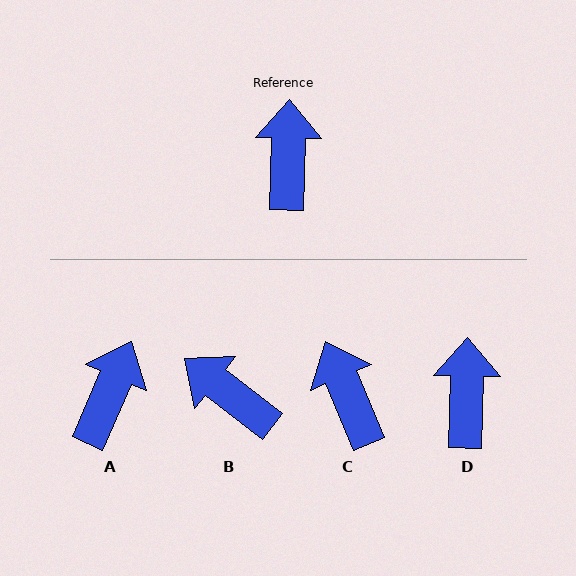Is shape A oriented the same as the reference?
No, it is off by about 22 degrees.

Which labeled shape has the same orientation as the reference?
D.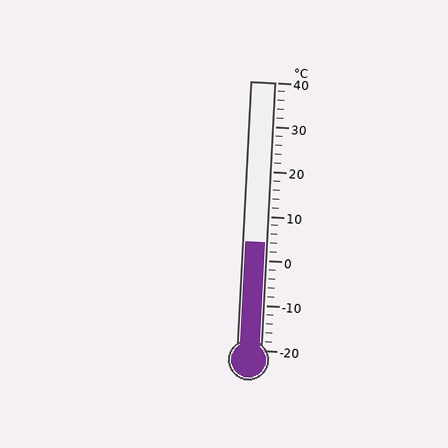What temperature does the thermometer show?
The thermometer shows approximately 4°C.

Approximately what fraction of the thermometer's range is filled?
The thermometer is filled to approximately 40% of its range.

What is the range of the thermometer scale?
The thermometer scale ranges from -20°C to 40°C.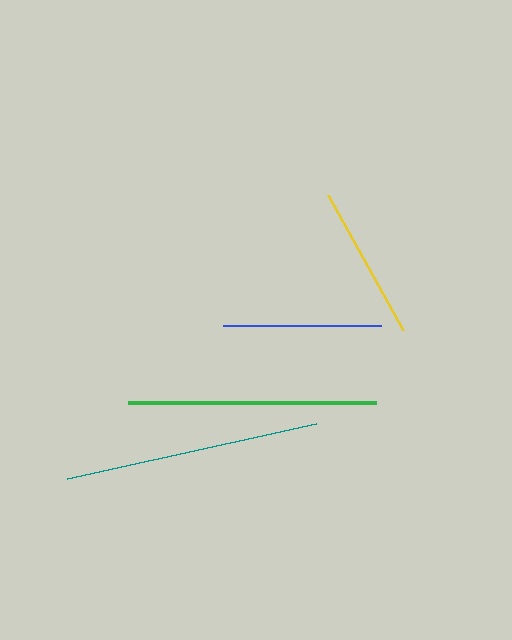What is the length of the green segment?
The green segment is approximately 247 pixels long.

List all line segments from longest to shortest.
From longest to shortest: teal, green, blue, yellow.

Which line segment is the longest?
The teal line is the longest at approximately 255 pixels.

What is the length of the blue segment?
The blue segment is approximately 157 pixels long.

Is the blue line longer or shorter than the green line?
The green line is longer than the blue line.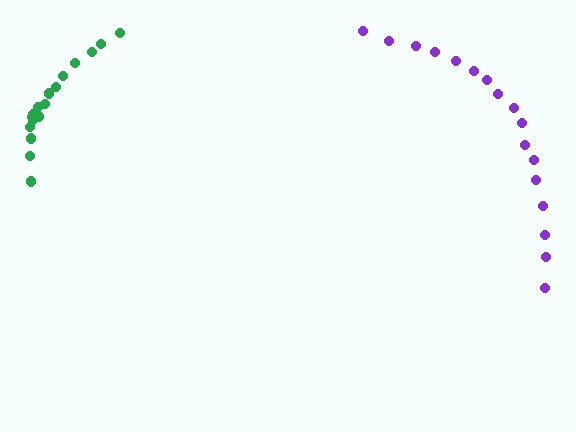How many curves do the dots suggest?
There are 2 distinct paths.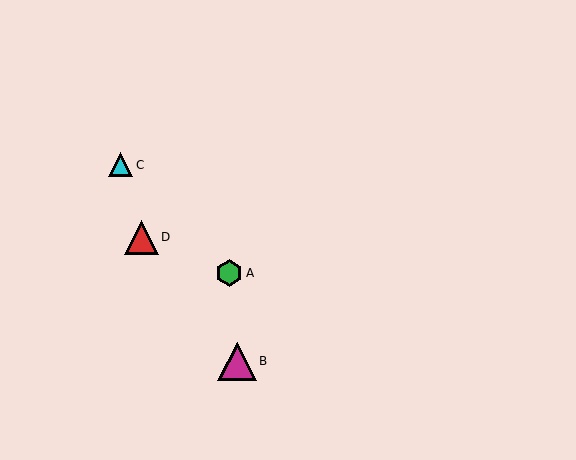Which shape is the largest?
The magenta triangle (labeled B) is the largest.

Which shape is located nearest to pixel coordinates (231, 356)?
The magenta triangle (labeled B) at (237, 361) is nearest to that location.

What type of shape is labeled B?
Shape B is a magenta triangle.